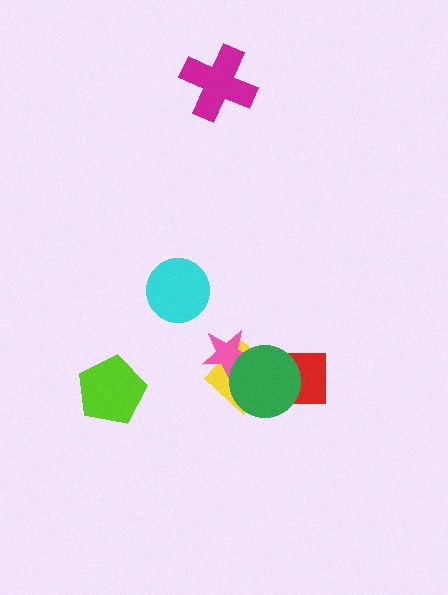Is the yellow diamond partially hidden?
Yes, it is partially covered by another shape.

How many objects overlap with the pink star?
3 objects overlap with the pink star.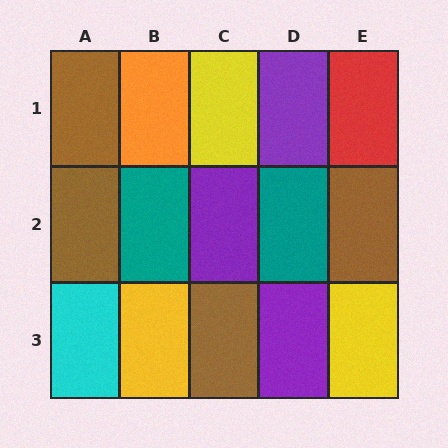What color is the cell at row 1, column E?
Red.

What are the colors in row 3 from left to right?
Cyan, yellow, brown, purple, yellow.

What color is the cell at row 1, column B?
Orange.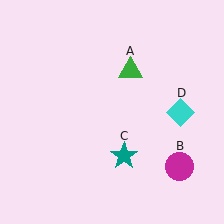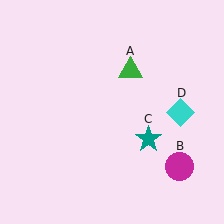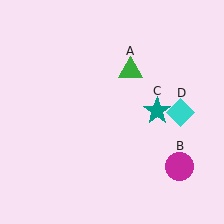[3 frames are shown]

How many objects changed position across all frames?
1 object changed position: teal star (object C).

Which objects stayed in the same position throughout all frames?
Green triangle (object A) and magenta circle (object B) and cyan diamond (object D) remained stationary.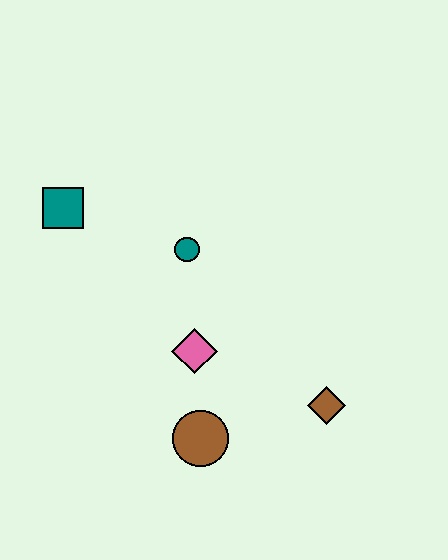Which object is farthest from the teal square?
The brown diamond is farthest from the teal square.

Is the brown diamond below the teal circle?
Yes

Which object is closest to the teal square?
The teal circle is closest to the teal square.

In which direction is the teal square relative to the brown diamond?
The teal square is to the left of the brown diamond.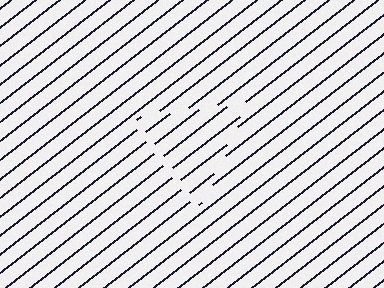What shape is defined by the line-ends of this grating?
An illusory triangle. The interior of the shape contains the same grating, shifted by half a period — the contour is defined by the phase discontinuity where line-ends from the inner and outer gratings abut.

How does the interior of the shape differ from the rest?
The interior of the shape contains the same grating, shifted by half a period — the contour is defined by the phase discontinuity where line-ends from the inner and outer gratings abut.